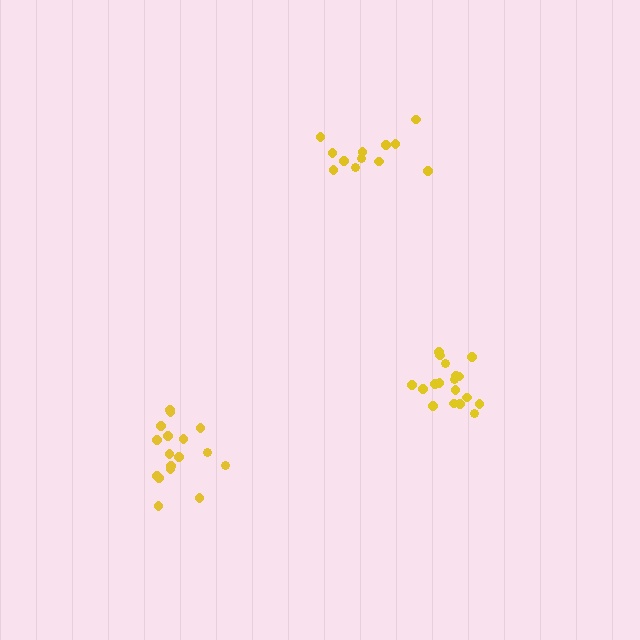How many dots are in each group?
Group 1: 18 dots, Group 2: 17 dots, Group 3: 12 dots (47 total).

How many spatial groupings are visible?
There are 3 spatial groupings.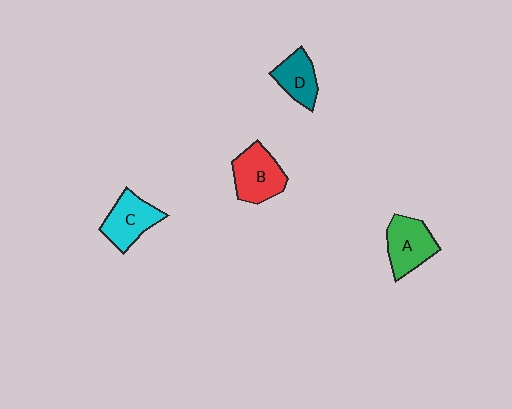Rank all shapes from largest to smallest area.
From largest to smallest: B (red), A (green), C (cyan), D (teal).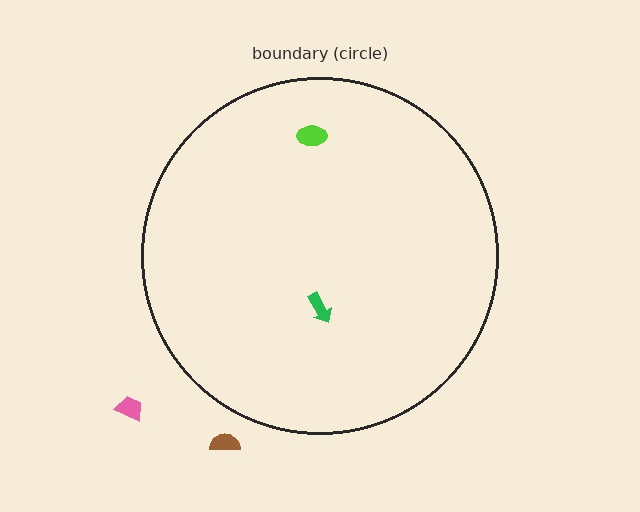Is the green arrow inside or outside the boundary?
Inside.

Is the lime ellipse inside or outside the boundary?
Inside.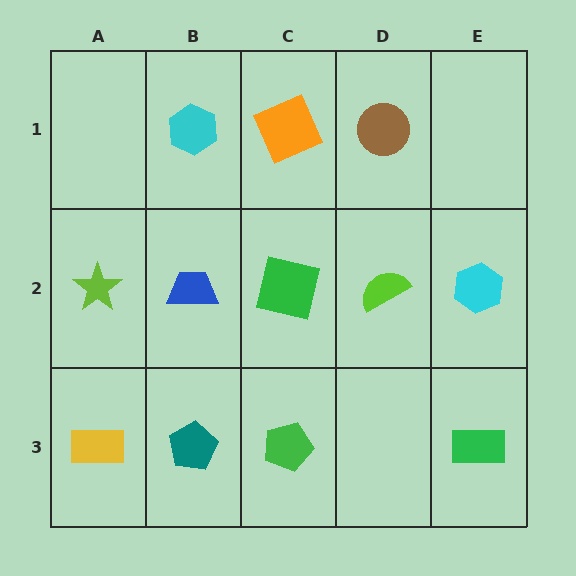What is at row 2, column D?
A lime semicircle.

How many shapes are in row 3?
4 shapes.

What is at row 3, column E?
A green rectangle.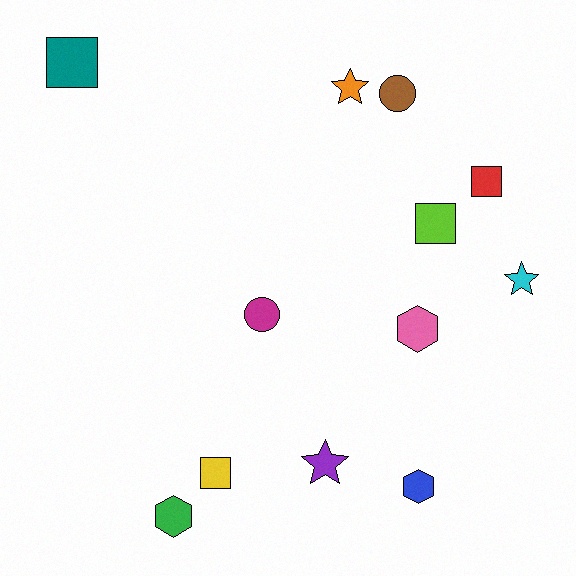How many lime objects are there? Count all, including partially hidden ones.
There is 1 lime object.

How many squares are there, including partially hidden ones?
There are 4 squares.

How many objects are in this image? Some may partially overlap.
There are 12 objects.